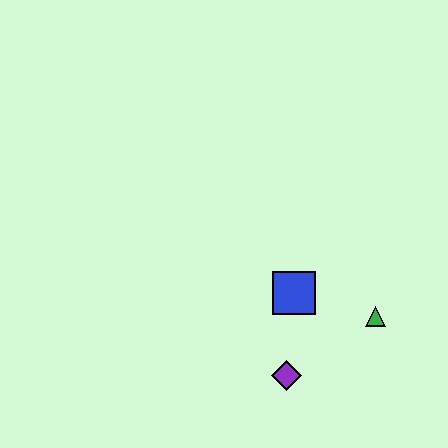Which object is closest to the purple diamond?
The blue square is closest to the purple diamond.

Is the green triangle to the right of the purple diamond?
Yes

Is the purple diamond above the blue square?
No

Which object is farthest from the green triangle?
The purple diamond is farthest from the green triangle.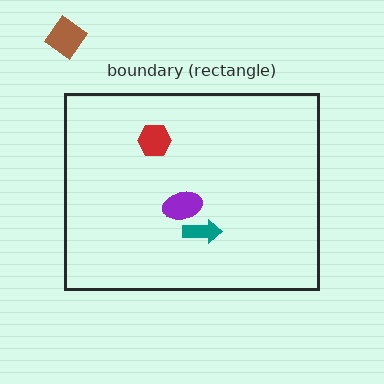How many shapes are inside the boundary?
3 inside, 1 outside.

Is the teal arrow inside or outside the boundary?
Inside.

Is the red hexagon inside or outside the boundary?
Inside.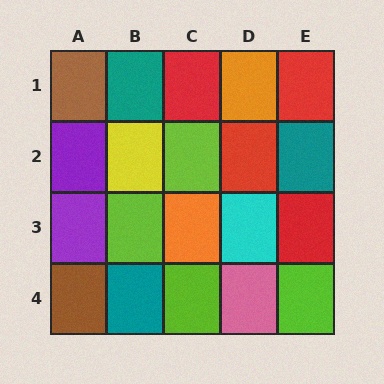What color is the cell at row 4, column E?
Lime.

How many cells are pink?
1 cell is pink.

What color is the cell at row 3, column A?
Purple.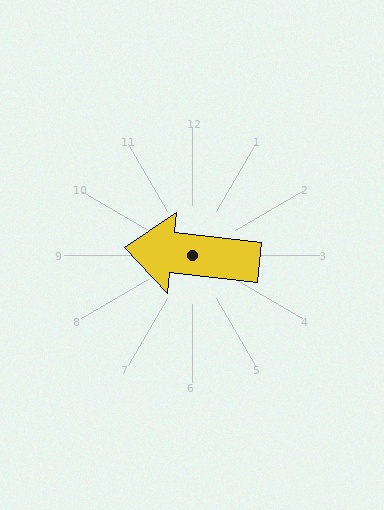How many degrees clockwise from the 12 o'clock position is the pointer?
Approximately 276 degrees.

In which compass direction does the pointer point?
West.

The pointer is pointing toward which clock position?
Roughly 9 o'clock.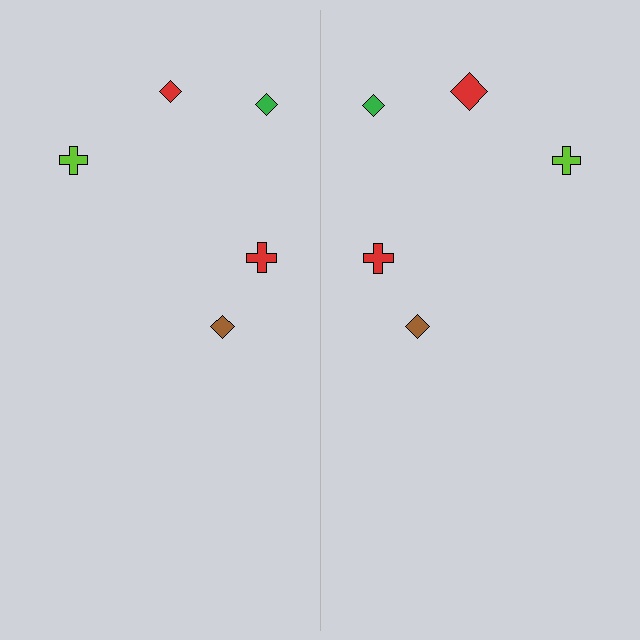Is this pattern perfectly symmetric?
No, the pattern is not perfectly symmetric. The red diamond on the right side has a different size than its mirror counterpart.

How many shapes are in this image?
There are 10 shapes in this image.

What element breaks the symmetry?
The red diamond on the right side has a different size than its mirror counterpart.